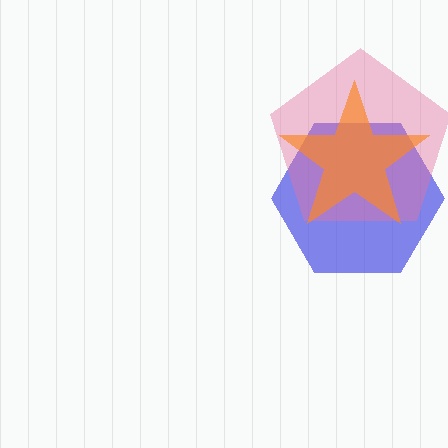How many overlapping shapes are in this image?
There are 3 overlapping shapes in the image.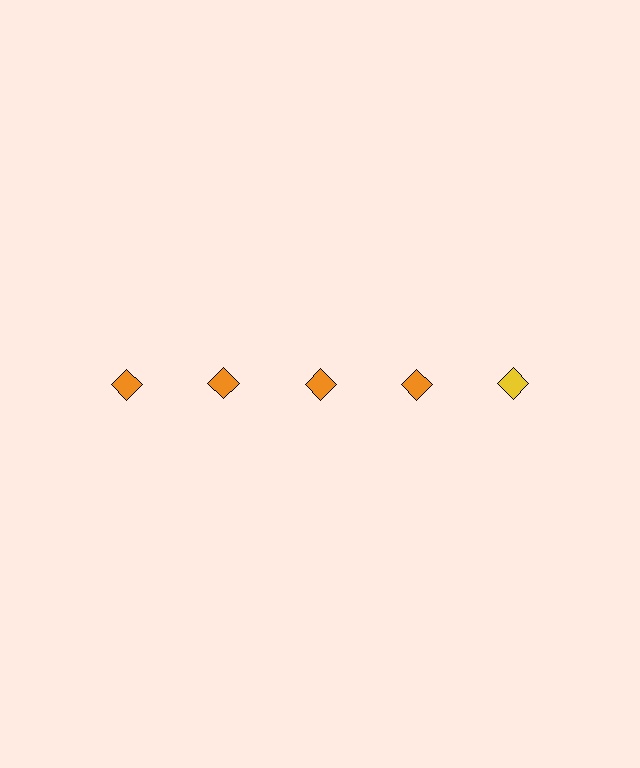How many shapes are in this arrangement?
There are 5 shapes arranged in a grid pattern.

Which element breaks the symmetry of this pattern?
The yellow diamond in the top row, rightmost column breaks the symmetry. All other shapes are orange diamonds.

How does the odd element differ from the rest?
It has a different color: yellow instead of orange.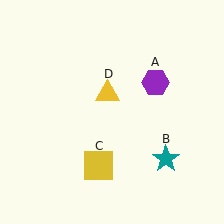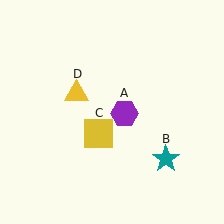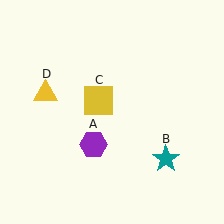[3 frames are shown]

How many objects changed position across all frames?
3 objects changed position: purple hexagon (object A), yellow square (object C), yellow triangle (object D).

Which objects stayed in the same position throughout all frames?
Teal star (object B) remained stationary.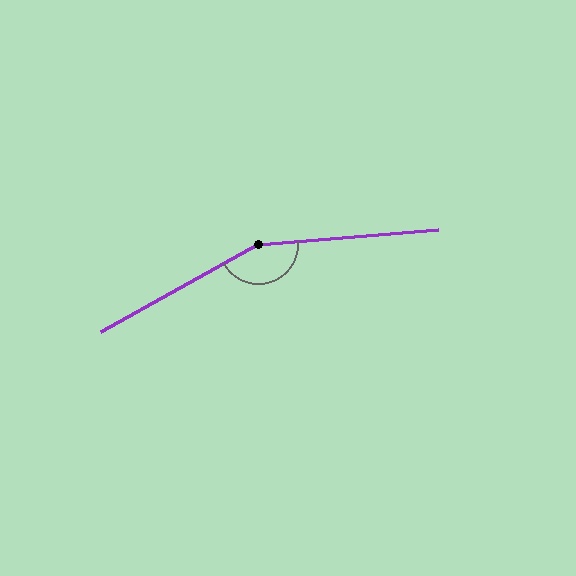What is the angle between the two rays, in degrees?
Approximately 156 degrees.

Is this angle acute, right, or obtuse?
It is obtuse.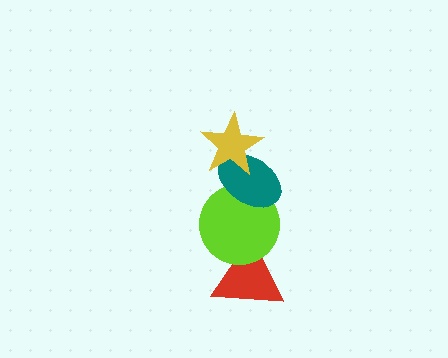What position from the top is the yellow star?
The yellow star is 1st from the top.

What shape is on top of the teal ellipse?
The yellow star is on top of the teal ellipse.